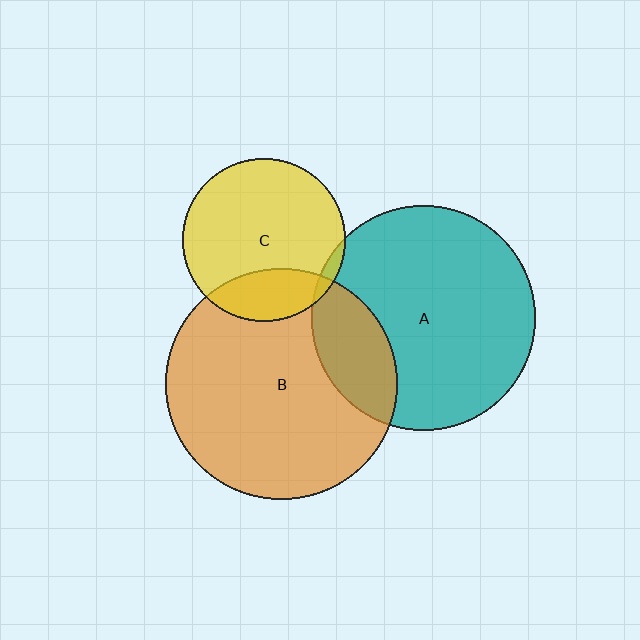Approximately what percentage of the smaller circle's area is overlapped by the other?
Approximately 20%.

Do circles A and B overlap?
Yes.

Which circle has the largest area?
Circle B (orange).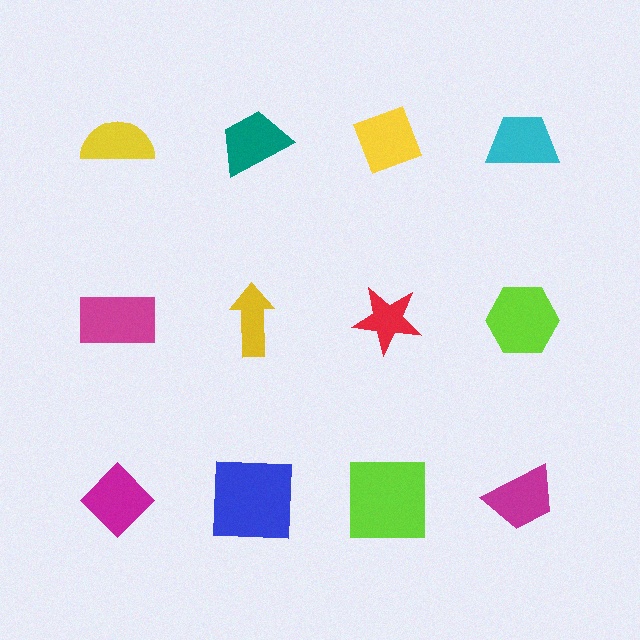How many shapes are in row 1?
4 shapes.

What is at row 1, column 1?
A yellow semicircle.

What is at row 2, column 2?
A yellow arrow.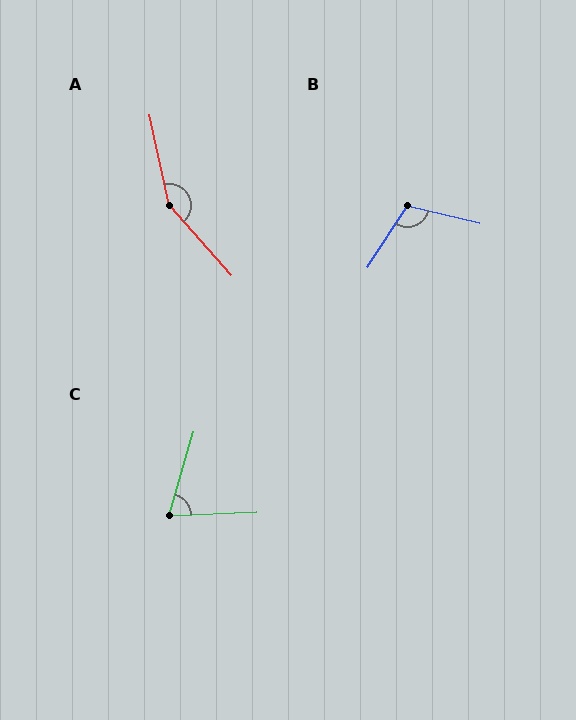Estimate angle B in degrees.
Approximately 110 degrees.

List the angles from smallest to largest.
C (71°), B (110°), A (150°).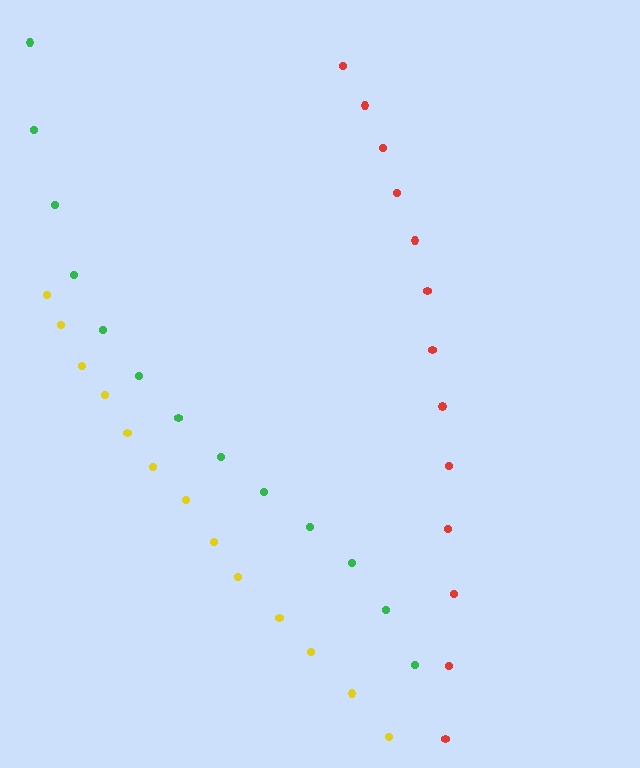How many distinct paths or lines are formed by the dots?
There are 3 distinct paths.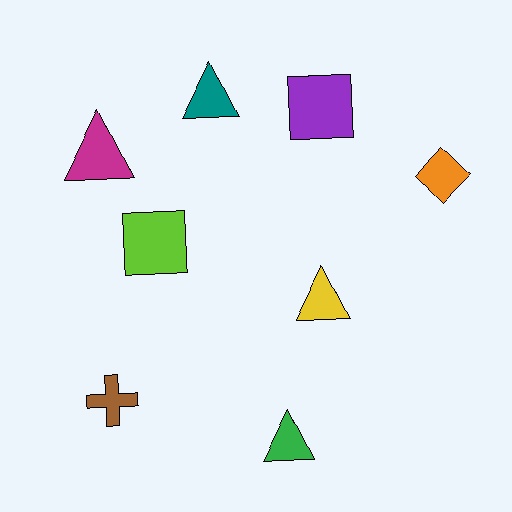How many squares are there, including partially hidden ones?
There are 2 squares.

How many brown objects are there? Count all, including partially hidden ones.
There is 1 brown object.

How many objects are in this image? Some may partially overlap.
There are 8 objects.